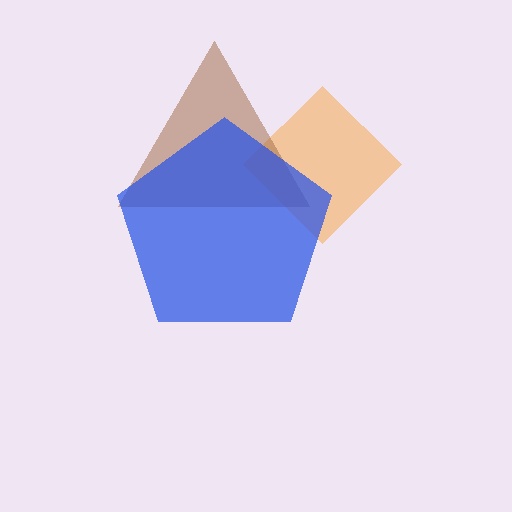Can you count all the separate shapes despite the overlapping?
Yes, there are 3 separate shapes.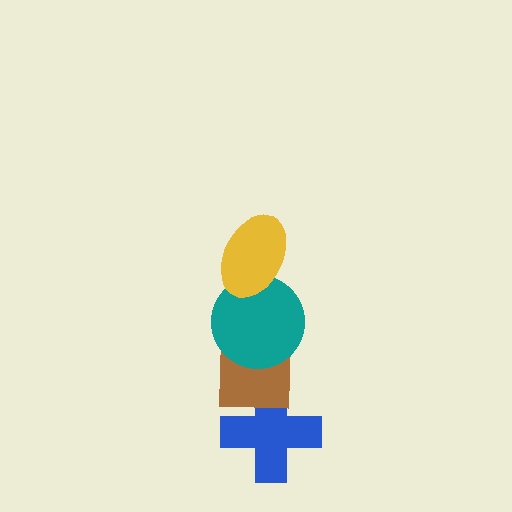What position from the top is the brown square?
The brown square is 3rd from the top.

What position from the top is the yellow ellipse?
The yellow ellipse is 1st from the top.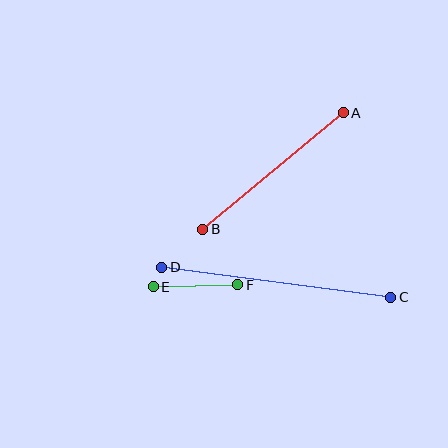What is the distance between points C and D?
The distance is approximately 231 pixels.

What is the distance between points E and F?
The distance is approximately 85 pixels.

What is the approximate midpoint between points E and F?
The midpoint is at approximately (196, 286) pixels.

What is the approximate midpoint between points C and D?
The midpoint is at approximately (276, 282) pixels.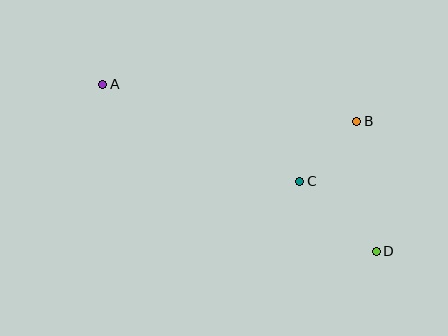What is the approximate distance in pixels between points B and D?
The distance between B and D is approximately 131 pixels.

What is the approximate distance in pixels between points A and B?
The distance between A and B is approximately 257 pixels.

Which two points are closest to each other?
Points B and C are closest to each other.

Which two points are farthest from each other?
Points A and D are farthest from each other.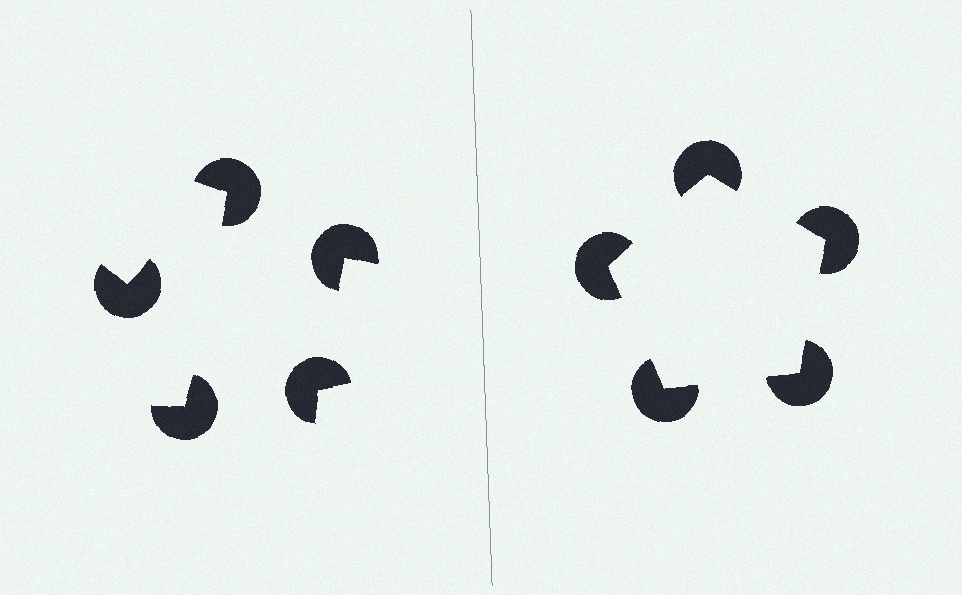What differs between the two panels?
The pac-man discs are positioned identically on both sides; only the wedge orientations differ. On the right they align to a pentagon; on the left they are misaligned.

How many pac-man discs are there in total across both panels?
10 — 5 on each side.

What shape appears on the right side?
An illusory pentagon.